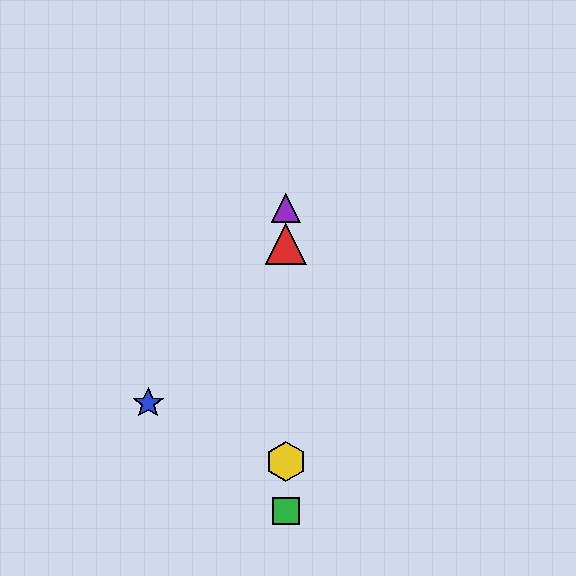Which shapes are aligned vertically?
The red triangle, the green square, the yellow hexagon, the purple triangle are aligned vertically.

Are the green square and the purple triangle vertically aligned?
Yes, both are at x≈286.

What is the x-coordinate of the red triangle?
The red triangle is at x≈286.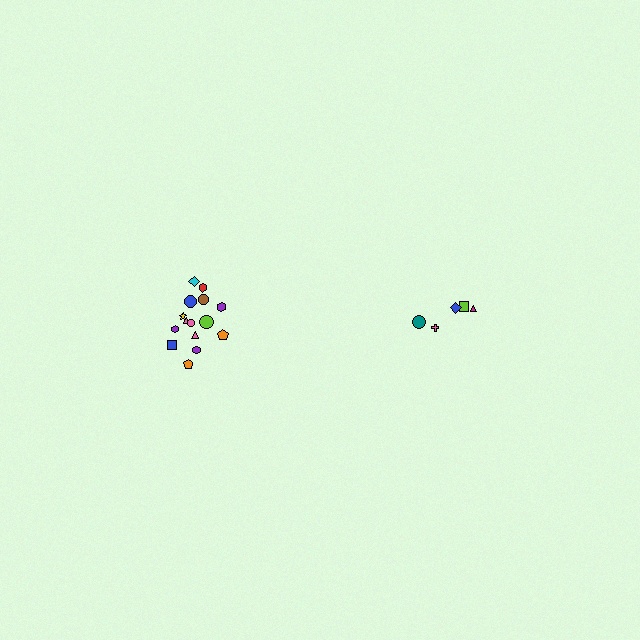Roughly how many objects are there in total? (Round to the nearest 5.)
Roughly 20 objects in total.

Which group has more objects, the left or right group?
The left group.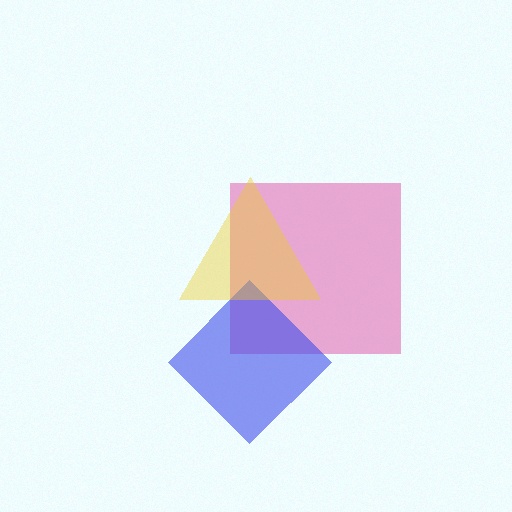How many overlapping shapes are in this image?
There are 3 overlapping shapes in the image.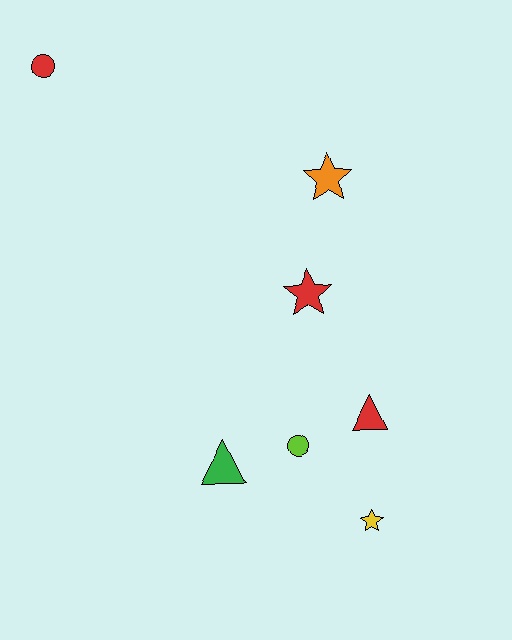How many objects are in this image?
There are 7 objects.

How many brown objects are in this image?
There are no brown objects.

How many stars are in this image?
There are 3 stars.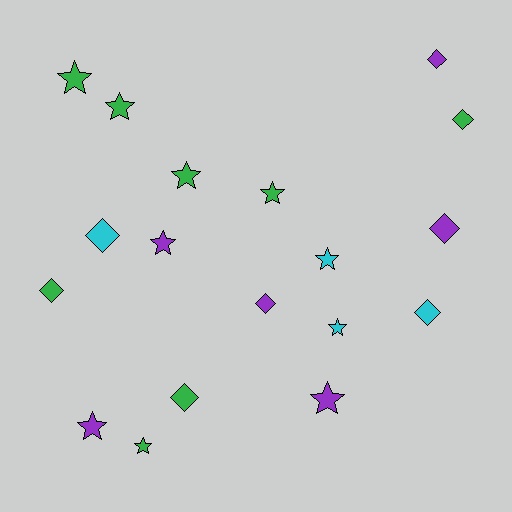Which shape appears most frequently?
Star, with 10 objects.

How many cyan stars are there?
There are 2 cyan stars.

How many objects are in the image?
There are 18 objects.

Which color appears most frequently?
Green, with 8 objects.